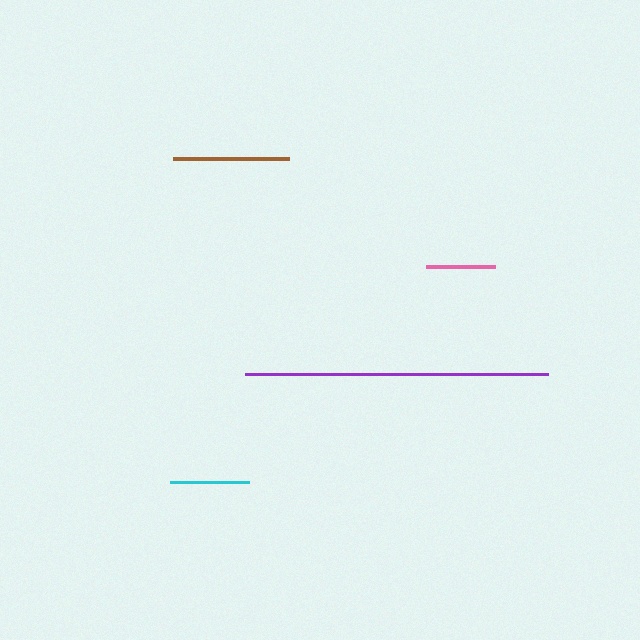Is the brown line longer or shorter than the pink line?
The brown line is longer than the pink line.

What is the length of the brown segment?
The brown segment is approximately 115 pixels long.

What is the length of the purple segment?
The purple segment is approximately 303 pixels long.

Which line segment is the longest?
The purple line is the longest at approximately 303 pixels.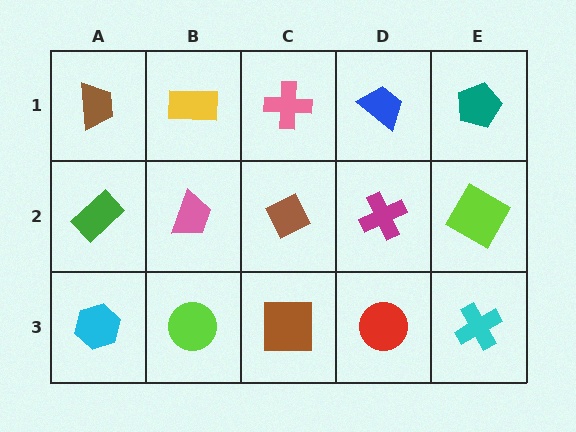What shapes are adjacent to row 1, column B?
A pink trapezoid (row 2, column B), a brown trapezoid (row 1, column A), a pink cross (row 1, column C).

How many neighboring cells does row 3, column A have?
2.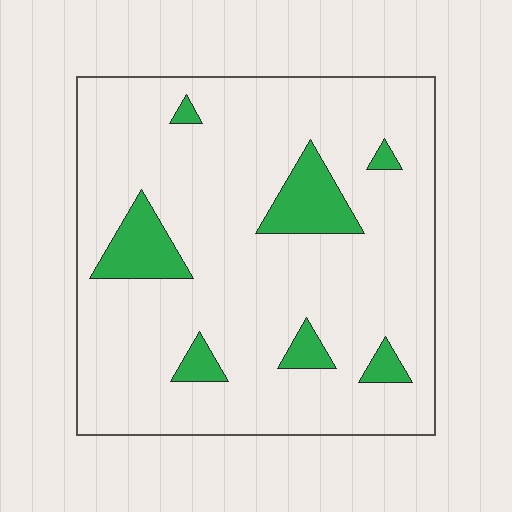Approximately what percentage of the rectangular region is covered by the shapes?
Approximately 10%.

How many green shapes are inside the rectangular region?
7.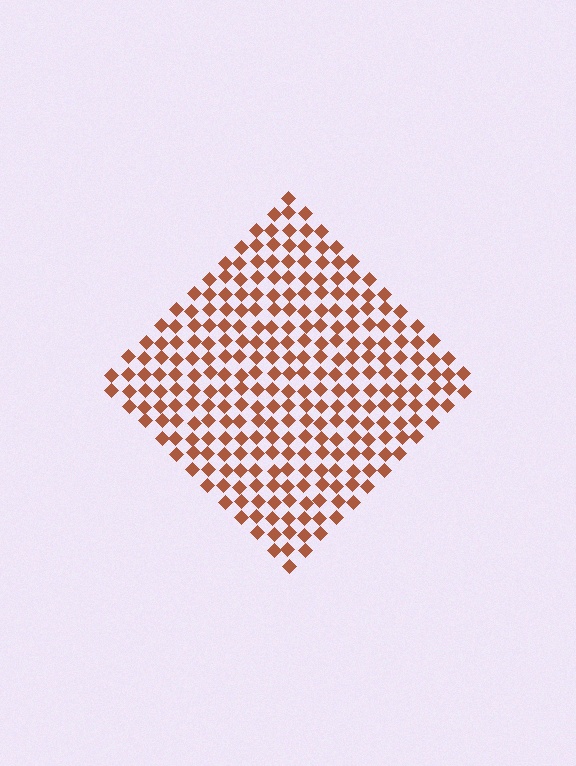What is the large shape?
The large shape is a diamond.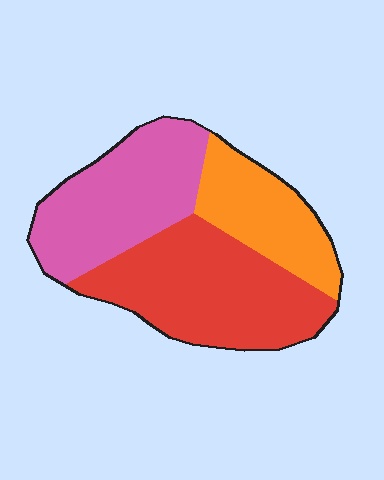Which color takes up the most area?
Red, at roughly 40%.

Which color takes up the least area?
Orange, at roughly 25%.